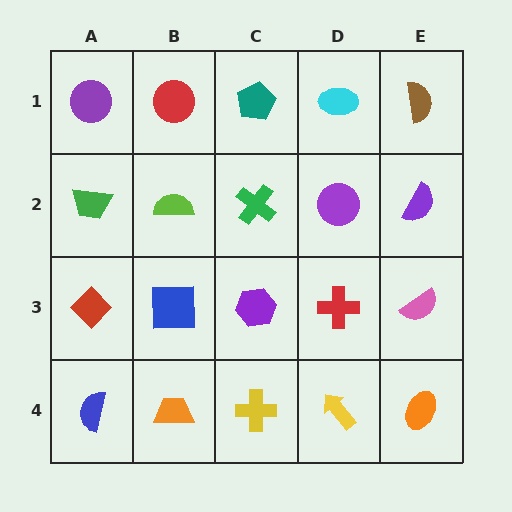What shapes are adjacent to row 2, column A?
A purple circle (row 1, column A), a red diamond (row 3, column A), a lime semicircle (row 2, column B).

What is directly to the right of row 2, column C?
A purple circle.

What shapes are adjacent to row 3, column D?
A purple circle (row 2, column D), a yellow arrow (row 4, column D), a purple hexagon (row 3, column C), a pink semicircle (row 3, column E).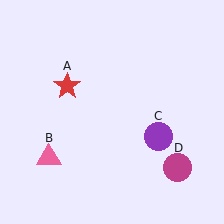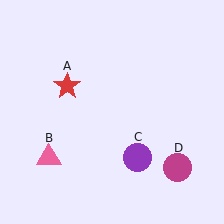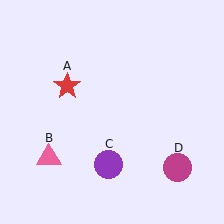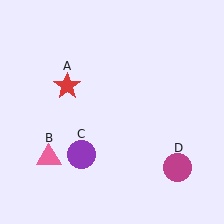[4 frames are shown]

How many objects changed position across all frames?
1 object changed position: purple circle (object C).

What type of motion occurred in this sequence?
The purple circle (object C) rotated clockwise around the center of the scene.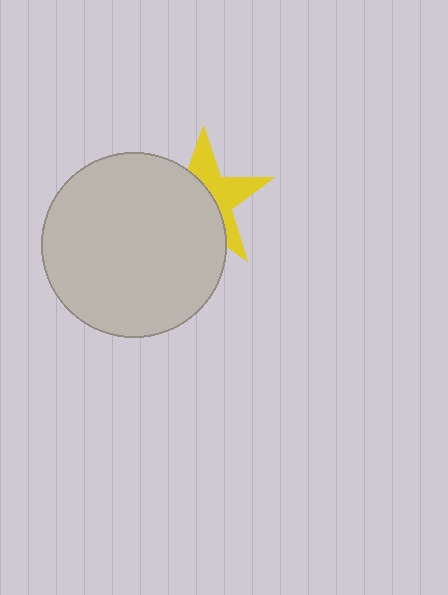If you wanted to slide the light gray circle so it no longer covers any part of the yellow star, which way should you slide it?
Slide it toward the lower-left — that is the most direct way to separate the two shapes.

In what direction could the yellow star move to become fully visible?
The yellow star could move toward the upper-right. That would shift it out from behind the light gray circle entirely.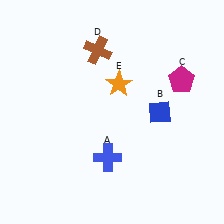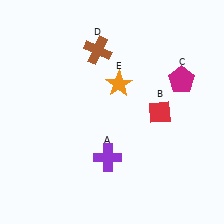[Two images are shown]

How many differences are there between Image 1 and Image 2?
There are 2 differences between the two images.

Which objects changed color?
A changed from blue to purple. B changed from blue to red.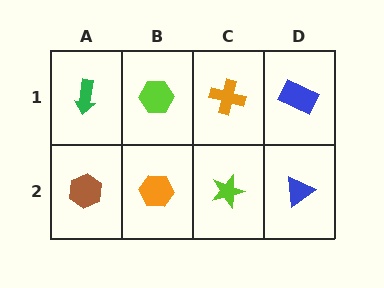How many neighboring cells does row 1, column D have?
2.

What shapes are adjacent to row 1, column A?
A brown hexagon (row 2, column A), a lime hexagon (row 1, column B).